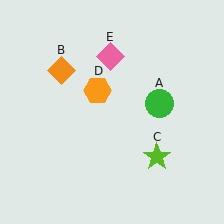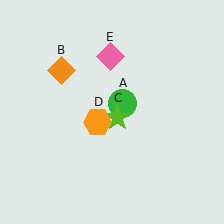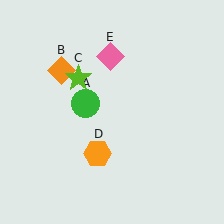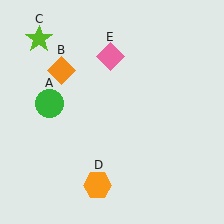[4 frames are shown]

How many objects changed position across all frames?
3 objects changed position: green circle (object A), lime star (object C), orange hexagon (object D).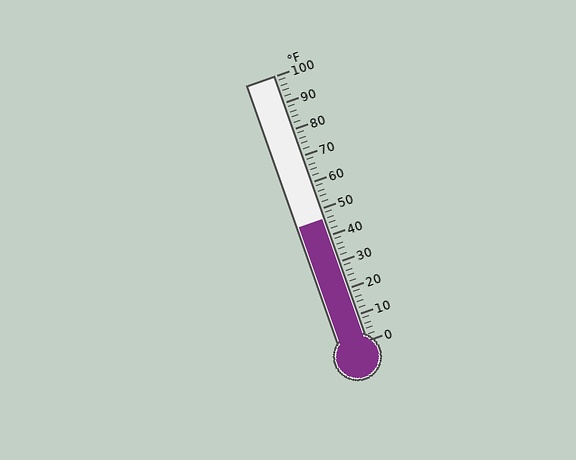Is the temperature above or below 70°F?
The temperature is below 70°F.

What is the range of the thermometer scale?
The thermometer scale ranges from 0°F to 100°F.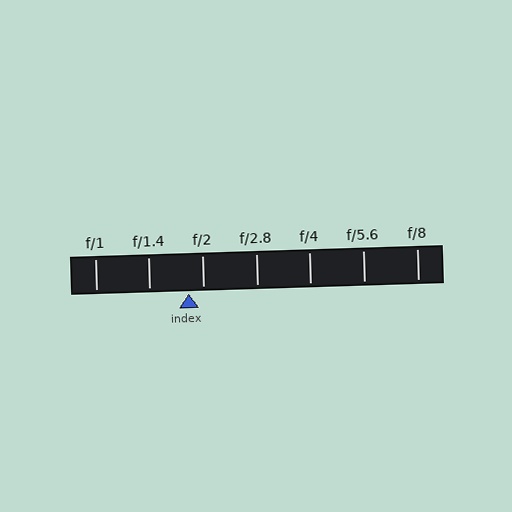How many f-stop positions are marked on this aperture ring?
There are 7 f-stop positions marked.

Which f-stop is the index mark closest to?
The index mark is closest to f/2.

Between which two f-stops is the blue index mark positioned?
The index mark is between f/1.4 and f/2.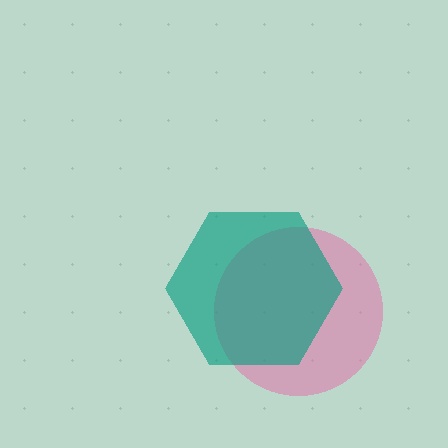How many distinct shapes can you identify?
There are 2 distinct shapes: a pink circle, a teal hexagon.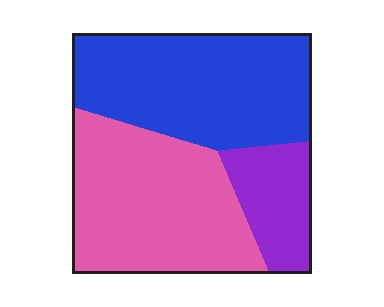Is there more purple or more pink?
Pink.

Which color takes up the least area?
Purple, at roughly 15%.